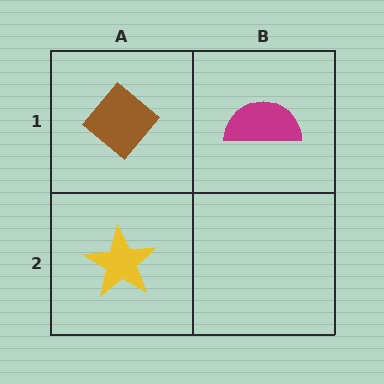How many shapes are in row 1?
2 shapes.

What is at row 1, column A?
A brown diamond.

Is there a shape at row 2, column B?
No, that cell is empty.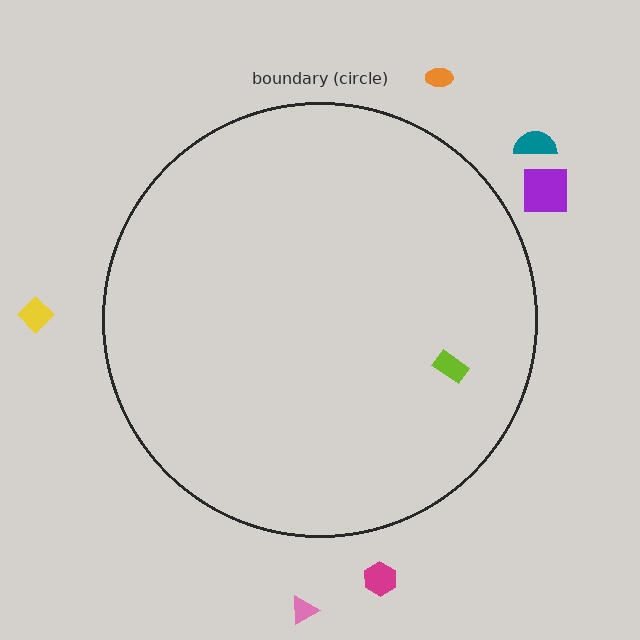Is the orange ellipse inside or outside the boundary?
Outside.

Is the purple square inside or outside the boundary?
Outside.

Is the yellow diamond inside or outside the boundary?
Outside.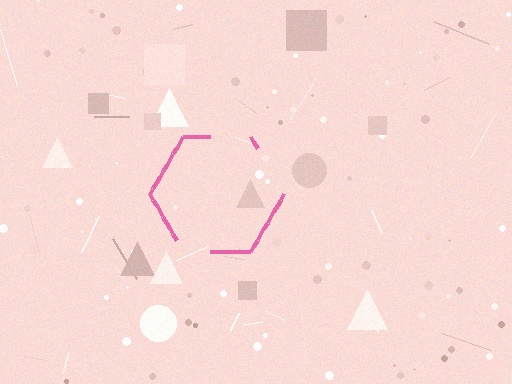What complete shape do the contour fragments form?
The contour fragments form a hexagon.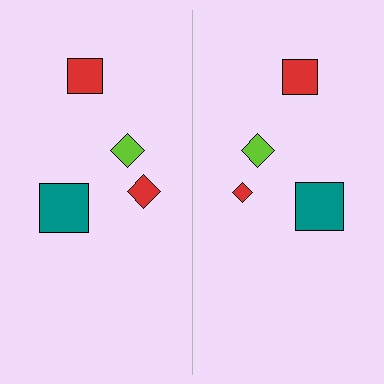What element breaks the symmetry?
The red diamond on the right side has a different size than its mirror counterpart.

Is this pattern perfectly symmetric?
No, the pattern is not perfectly symmetric. The red diamond on the right side has a different size than its mirror counterpart.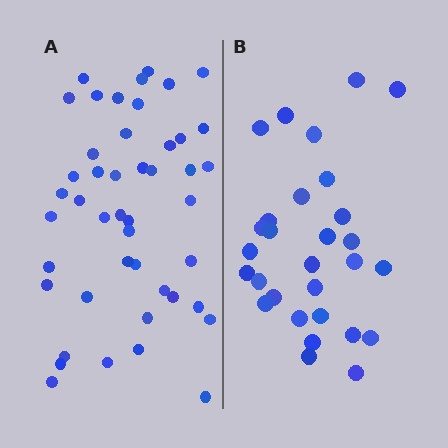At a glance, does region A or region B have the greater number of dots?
Region A (the left region) has more dots.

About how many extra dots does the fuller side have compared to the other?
Region A has approximately 15 more dots than region B.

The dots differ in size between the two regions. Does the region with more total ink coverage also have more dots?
No. Region B has more total ink coverage because its dots are larger, but region A actually contains more individual dots. Total area can be misleading — the number of items is what matters here.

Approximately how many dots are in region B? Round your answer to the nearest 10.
About 30 dots. (The exact count is 29, which rounds to 30.)